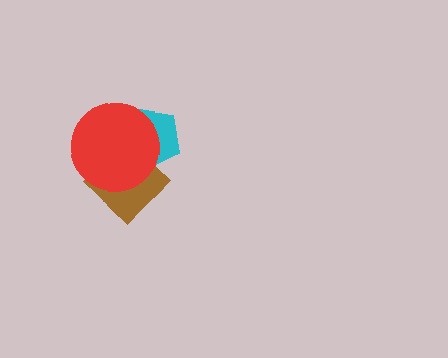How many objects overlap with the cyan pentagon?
2 objects overlap with the cyan pentagon.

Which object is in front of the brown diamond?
The red circle is in front of the brown diamond.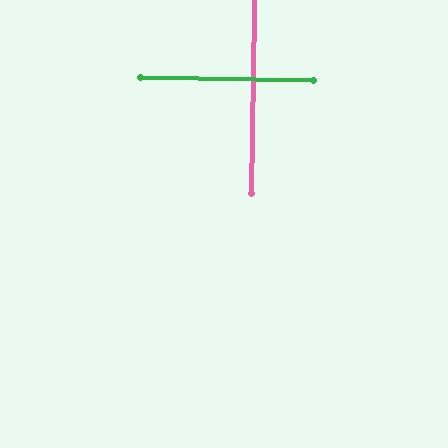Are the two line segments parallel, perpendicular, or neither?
Perpendicular — they meet at approximately 90°.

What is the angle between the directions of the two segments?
Approximately 90 degrees.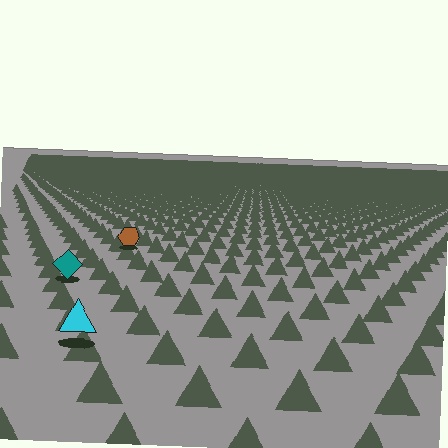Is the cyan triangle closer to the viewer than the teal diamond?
Yes. The cyan triangle is closer — you can tell from the texture gradient: the ground texture is coarser near it.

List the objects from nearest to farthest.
From nearest to farthest: the cyan triangle, the teal diamond, the brown hexagon.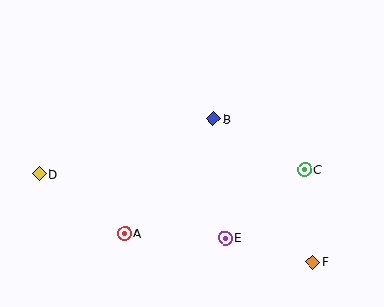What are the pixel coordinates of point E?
Point E is at (225, 238).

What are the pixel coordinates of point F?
Point F is at (313, 262).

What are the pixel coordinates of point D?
Point D is at (39, 174).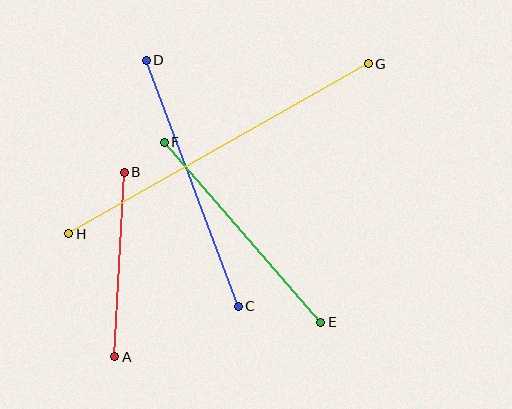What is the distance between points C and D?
The distance is approximately 263 pixels.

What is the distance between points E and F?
The distance is approximately 239 pixels.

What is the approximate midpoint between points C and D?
The midpoint is at approximately (192, 183) pixels.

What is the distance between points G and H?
The distance is approximately 345 pixels.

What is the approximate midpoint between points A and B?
The midpoint is at approximately (119, 265) pixels.